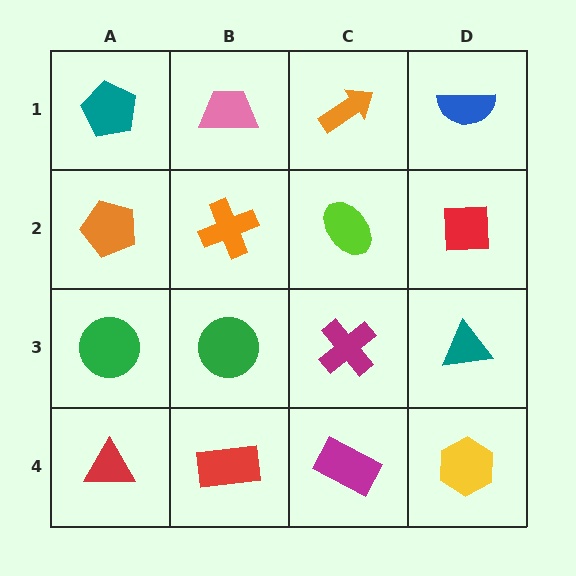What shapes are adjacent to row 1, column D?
A red square (row 2, column D), an orange arrow (row 1, column C).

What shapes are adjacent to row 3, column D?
A red square (row 2, column D), a yellow hexagon (row 4, column D), a magenta cross (row 3, column C).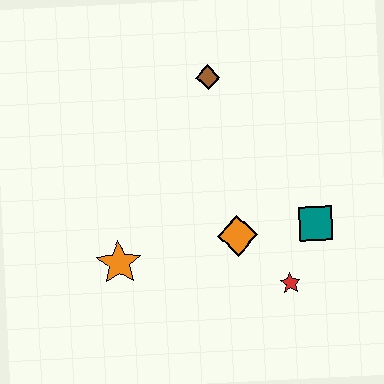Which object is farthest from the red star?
The brown diamond is farthest from the red star.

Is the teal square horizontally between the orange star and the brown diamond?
No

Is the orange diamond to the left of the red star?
Yes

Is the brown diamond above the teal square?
Yes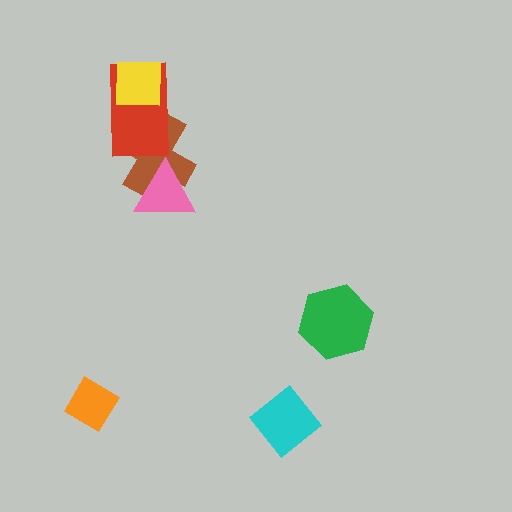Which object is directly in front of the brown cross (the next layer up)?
The pink triangle is directly in front of the brown cross.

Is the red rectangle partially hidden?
Yes, it is partially covered by another shape.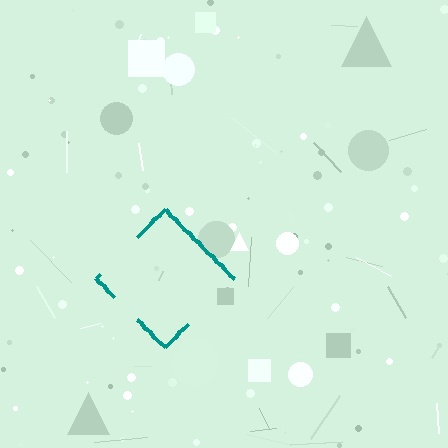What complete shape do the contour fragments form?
The contour fragments form a diamond.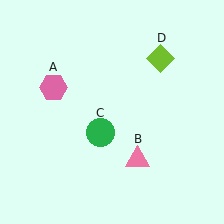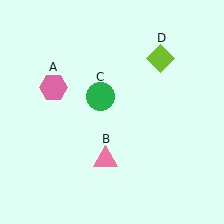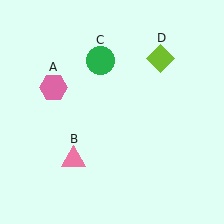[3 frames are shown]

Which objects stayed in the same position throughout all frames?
Pink hexagon (object A) and lime diamond (object D) remained stationary.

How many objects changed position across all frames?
2 objects changed position: pink triangle (object B), green circle (object C).